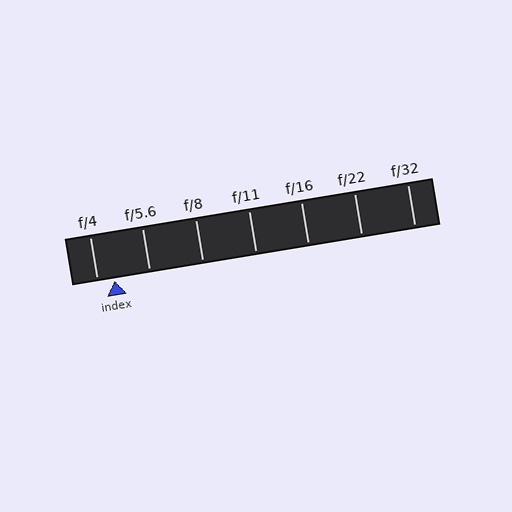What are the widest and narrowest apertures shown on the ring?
The widest aperture shown is f/4 and the narrowest is f/32.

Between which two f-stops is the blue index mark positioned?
The index mark is between f/4 and f/5.6.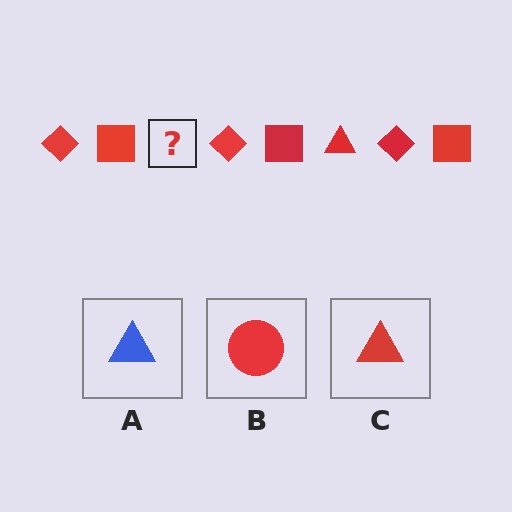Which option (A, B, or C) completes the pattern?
C.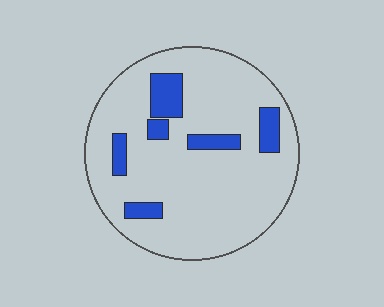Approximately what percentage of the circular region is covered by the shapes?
Approximately 15%.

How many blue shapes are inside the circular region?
6.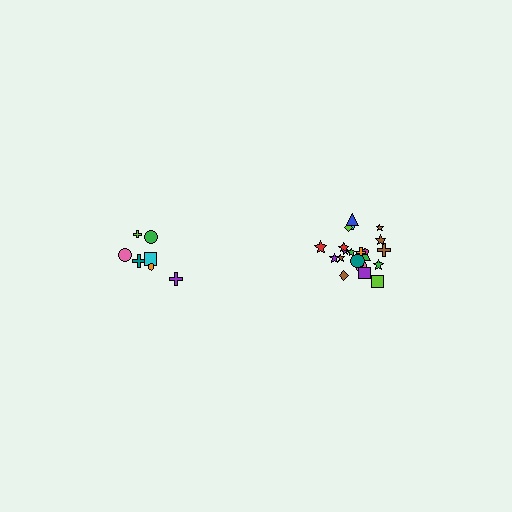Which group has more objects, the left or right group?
The right group.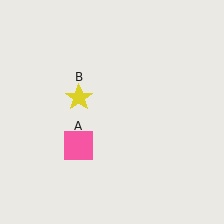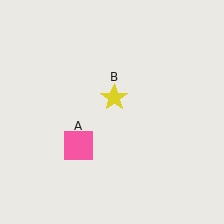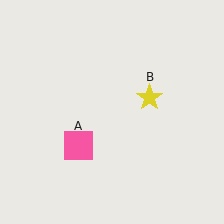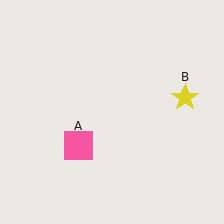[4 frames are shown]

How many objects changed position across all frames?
1 object changed position: yellow star (object B).